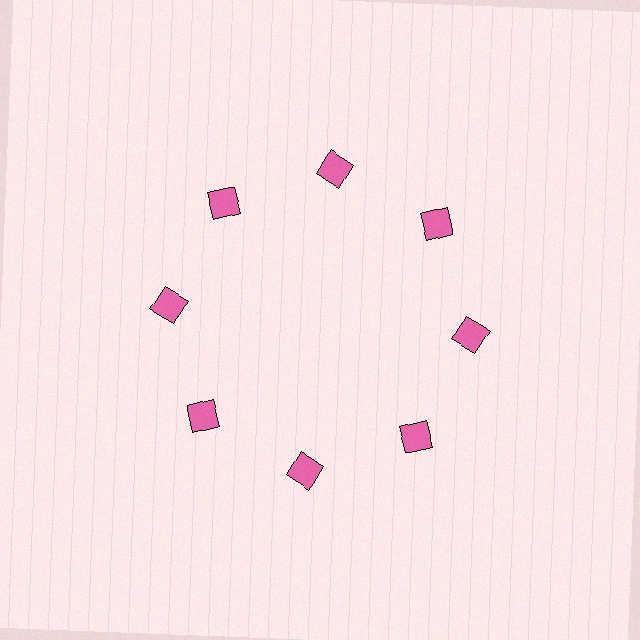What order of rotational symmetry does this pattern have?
This pattern has 8-fold rotational symmetry.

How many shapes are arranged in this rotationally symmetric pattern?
There are 8 shapes, arranged in 8 groups of 1.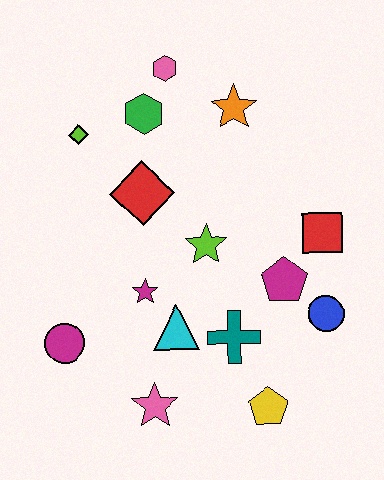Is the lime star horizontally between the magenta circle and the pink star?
No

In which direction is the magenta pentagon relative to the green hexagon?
The magenta pentagon is below the green hexagon.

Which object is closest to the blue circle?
The magenta pentagon is closest to the blue circle.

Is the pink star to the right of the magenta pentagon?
No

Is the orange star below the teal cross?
No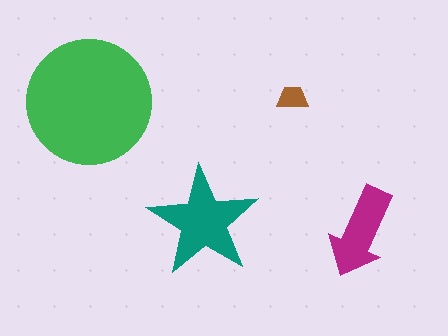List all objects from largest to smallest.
The green circle, the teal star, the magenta arrow, the brown trapezoid.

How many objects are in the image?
There are 4 objects in the image.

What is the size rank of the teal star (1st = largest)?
2nd.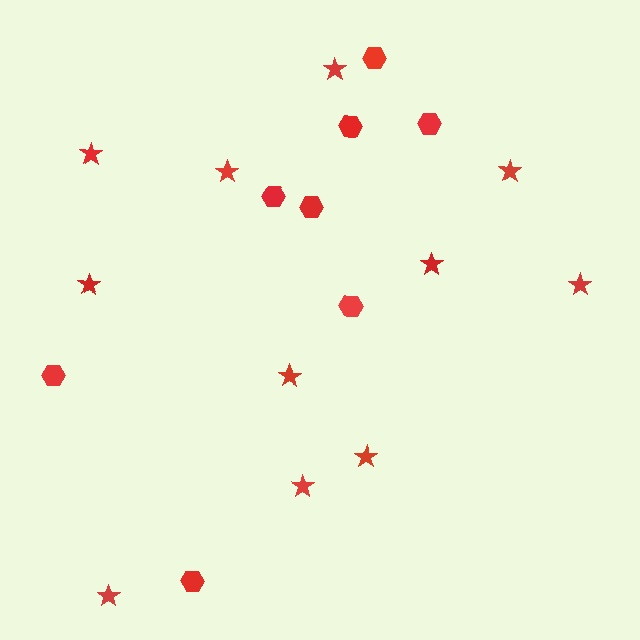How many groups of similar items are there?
There are 2 groups: one group of stars (11) and one group of hexagons (8).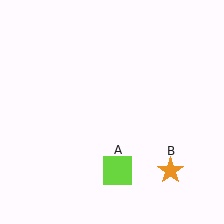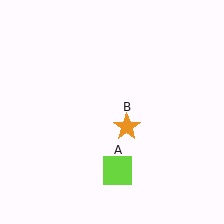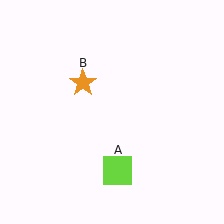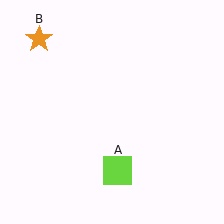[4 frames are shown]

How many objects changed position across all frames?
1 object changed position: orange star (object B).